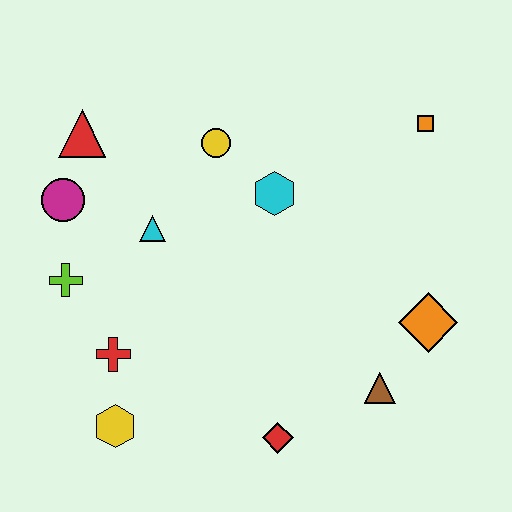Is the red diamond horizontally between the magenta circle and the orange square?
Yes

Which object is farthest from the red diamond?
The red triangle is farthest from the red diamond.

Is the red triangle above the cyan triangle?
Yes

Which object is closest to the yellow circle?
The cyan hexagon is closest to the yellow circle.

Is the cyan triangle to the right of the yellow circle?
No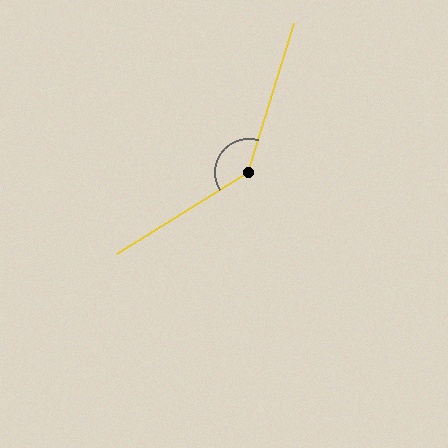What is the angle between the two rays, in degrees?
Approximately 139 degrees.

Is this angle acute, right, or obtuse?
It is obtuse.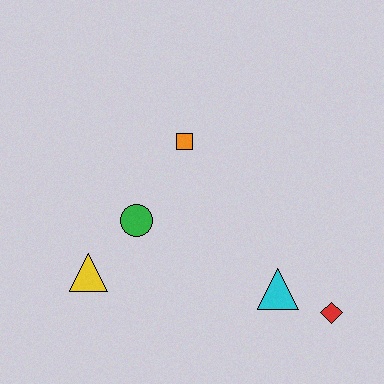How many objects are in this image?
There are 5 objects.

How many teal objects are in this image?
There are no teal objects.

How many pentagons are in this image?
There are no pentagons.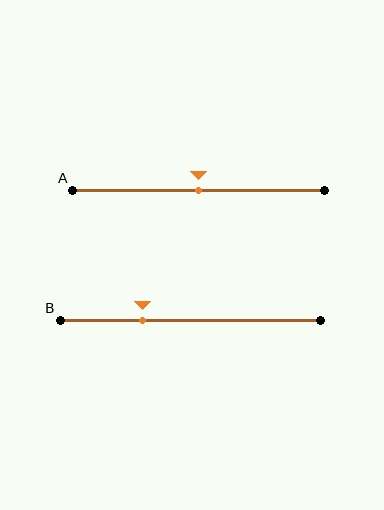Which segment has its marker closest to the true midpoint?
Segment A has its marker closest to the true midpoint.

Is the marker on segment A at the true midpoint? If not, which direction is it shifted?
Yes, the marker on segment A is at the true midpoint.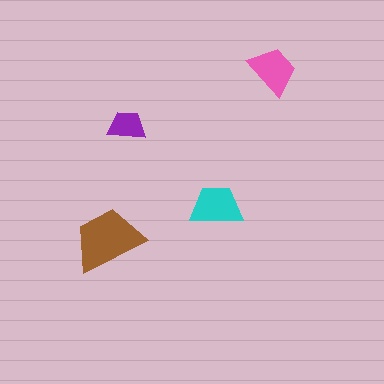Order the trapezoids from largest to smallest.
the brown one, the cyan one, the pink one, the purple one.